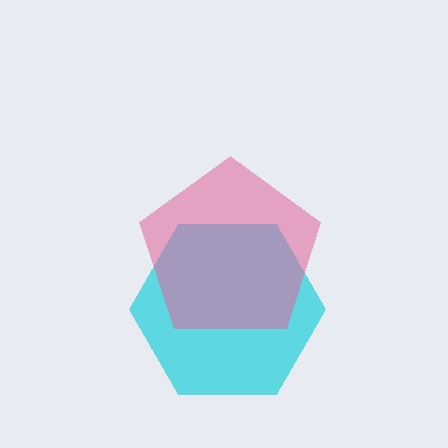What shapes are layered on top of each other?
The layered shapes are: a cyan hexagon, a pink pentagon.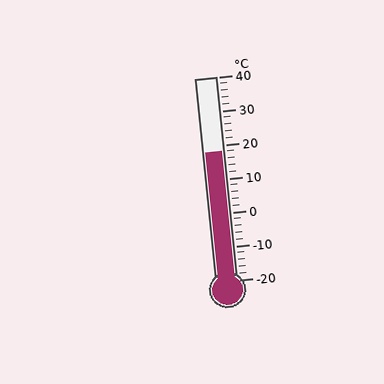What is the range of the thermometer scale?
The thermometer scale ranges from -20°C to 40°C.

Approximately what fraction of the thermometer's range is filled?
The thermometer is filled to approximately 65% of its range.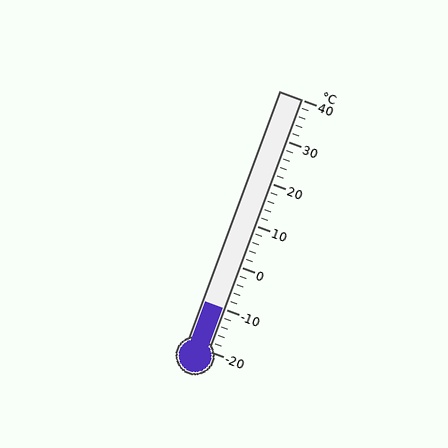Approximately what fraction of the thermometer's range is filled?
The thermometer is filled to approximately 15% of its range.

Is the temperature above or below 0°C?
The temperature is below 0°C.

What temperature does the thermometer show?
The thermometer shows approximately -10°C.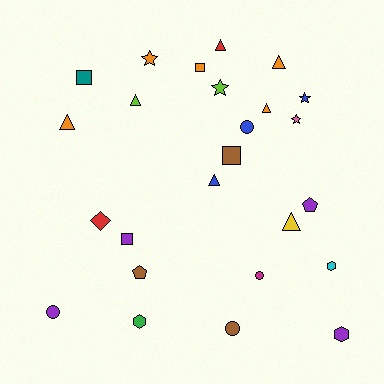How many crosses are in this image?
There are no crosses.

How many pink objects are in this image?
There is 1 pink object.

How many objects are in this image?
There are 25 objects.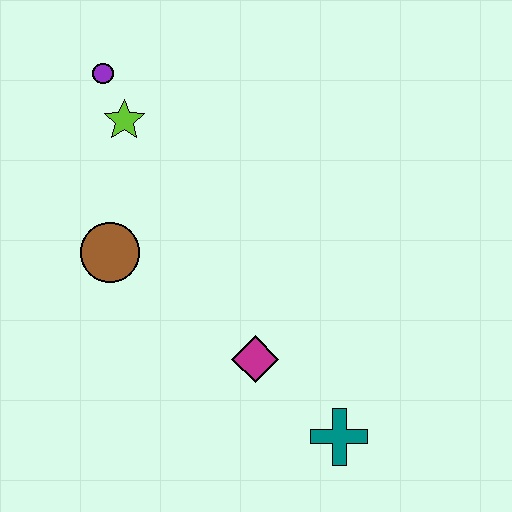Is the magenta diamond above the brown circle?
No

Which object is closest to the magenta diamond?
The teal cross is closest to the magenta diamond.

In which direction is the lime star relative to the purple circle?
The lime star is below the purple circle.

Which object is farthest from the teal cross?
The purple circle is farthest from the teal cross.